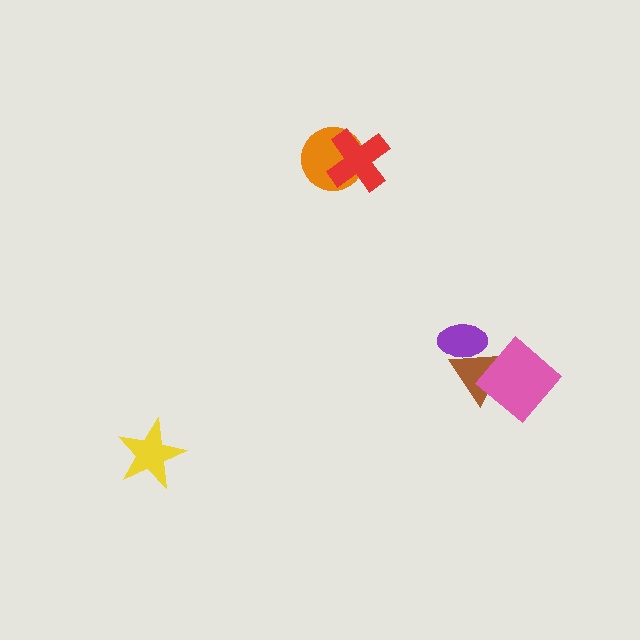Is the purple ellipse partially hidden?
Yes, it is partially covered by another shape.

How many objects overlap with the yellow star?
0 objects overlap with the yellow star.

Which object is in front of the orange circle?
The red cross is in front of the orange circle.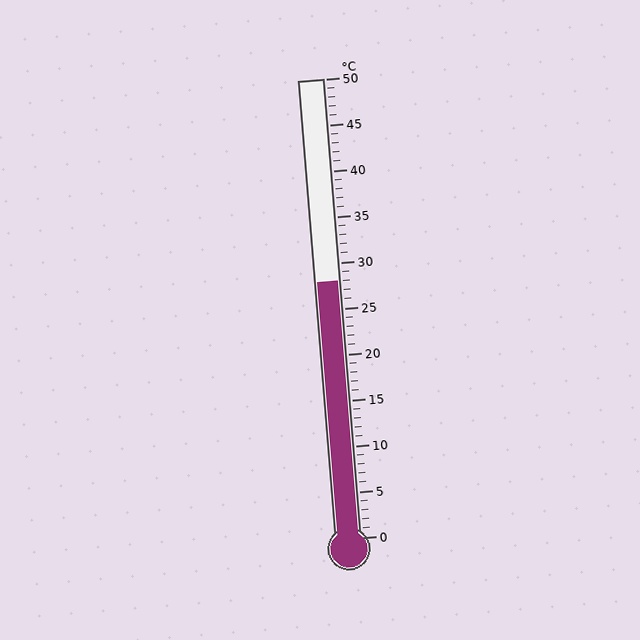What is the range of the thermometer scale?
The thermometer scale ranges from 0°C to 50°C.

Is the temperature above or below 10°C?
The temperature is above 10°C.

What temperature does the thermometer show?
The thermometer shows approximately 28°C.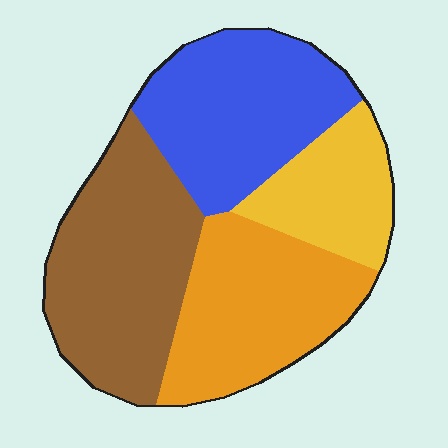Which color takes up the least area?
Yellow, at roughly 15%.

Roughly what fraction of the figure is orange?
Orange covers 26% of the figure.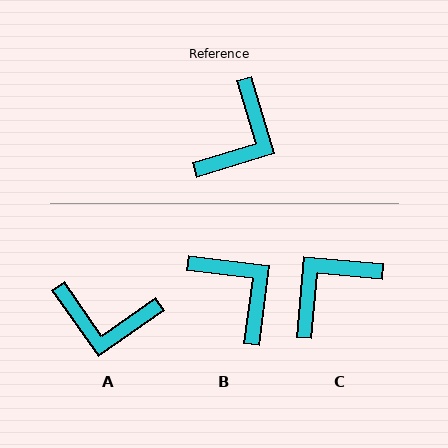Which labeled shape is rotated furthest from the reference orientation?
C, about 158 degrees away.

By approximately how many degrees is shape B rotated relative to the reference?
Approximately 66 degrees counter-clockwise.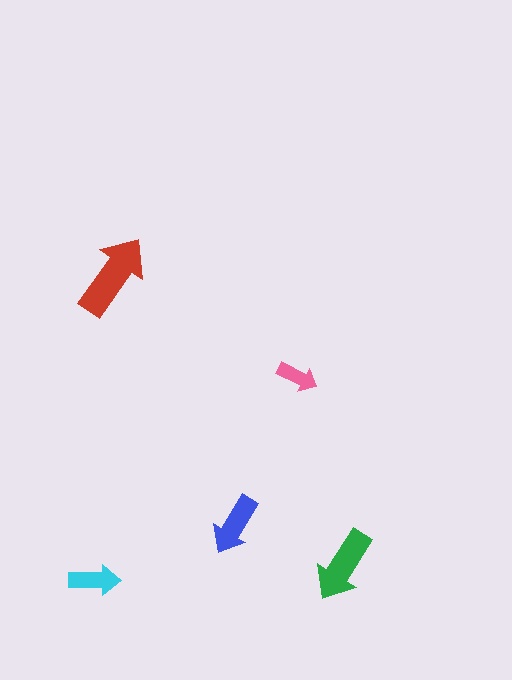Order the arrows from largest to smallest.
the red one, the green one, the blue one, the cyan one, the pink one.